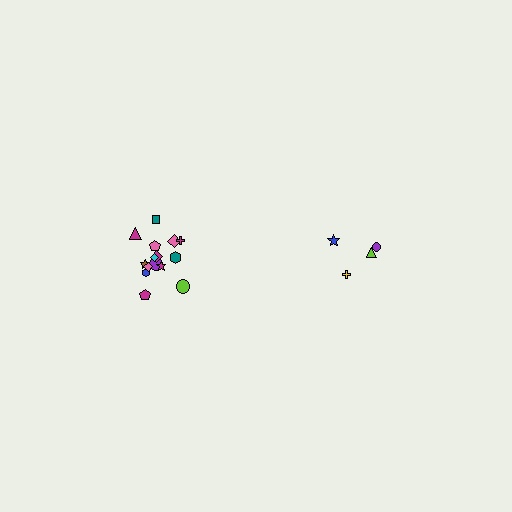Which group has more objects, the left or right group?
The left group.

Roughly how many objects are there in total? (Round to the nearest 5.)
Roughly 20 objects in total.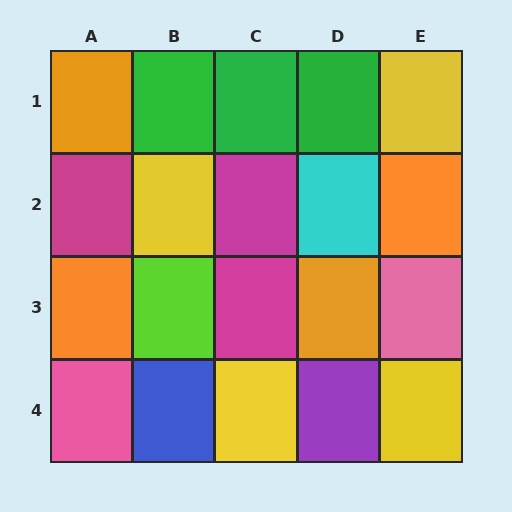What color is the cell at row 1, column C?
Green.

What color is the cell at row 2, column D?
Cyan.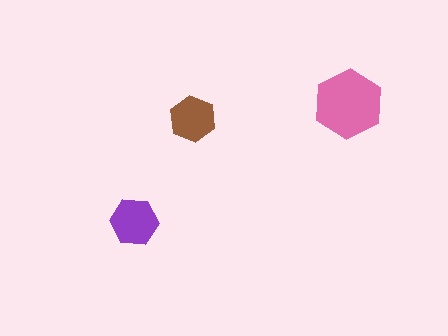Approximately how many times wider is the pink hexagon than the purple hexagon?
About 1.5 times wider.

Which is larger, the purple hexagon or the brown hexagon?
The purple one.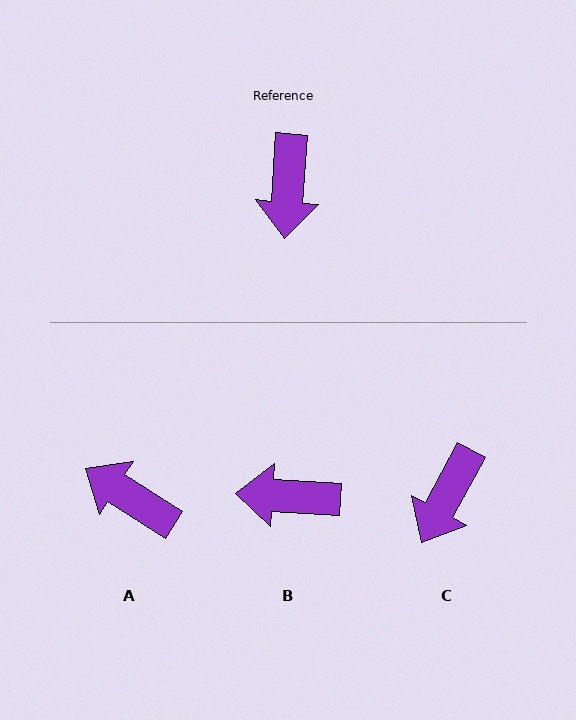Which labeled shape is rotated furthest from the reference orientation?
A, about 119 degrees away.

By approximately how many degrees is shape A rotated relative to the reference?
Approximately 119 degrees clockwise.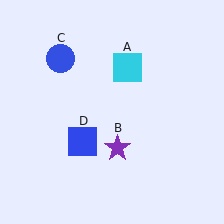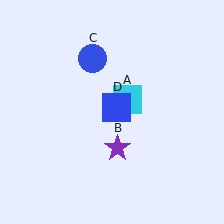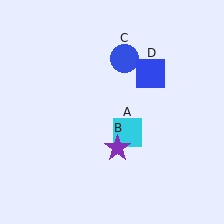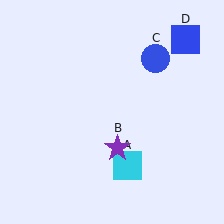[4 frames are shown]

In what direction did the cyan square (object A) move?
The cyan square (object A) moved down.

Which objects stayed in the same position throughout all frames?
Purple star (object B) remained stationary.